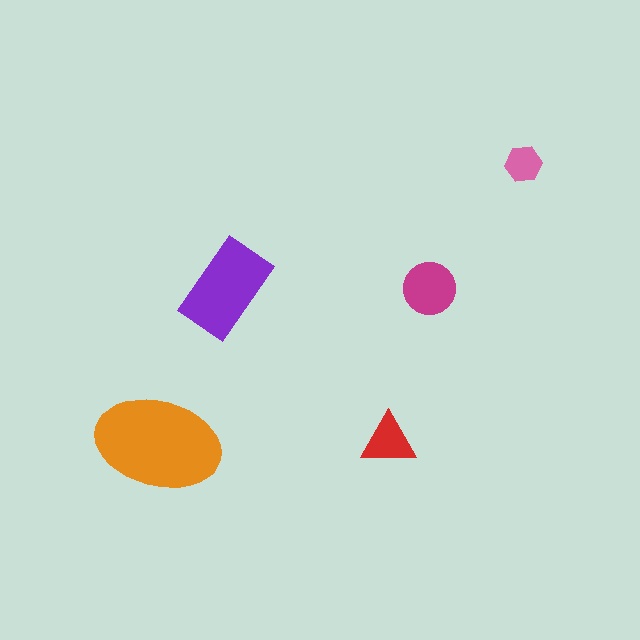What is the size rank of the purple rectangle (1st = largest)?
2nd.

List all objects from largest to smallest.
The orange ellipse, the purple rectangle, the magenta circle, the red triangle, the pink hexagon.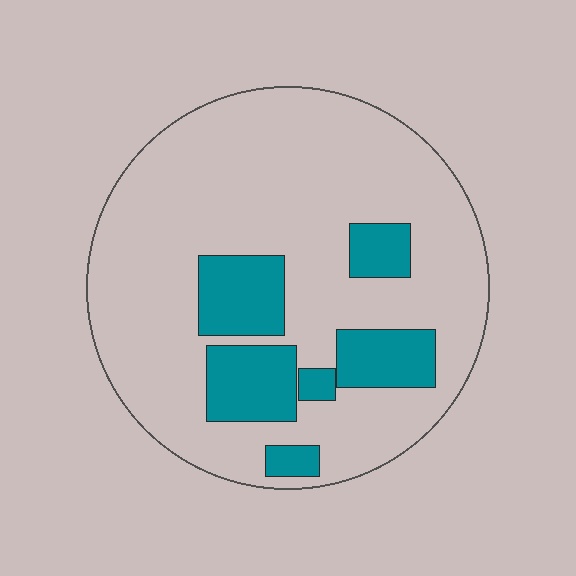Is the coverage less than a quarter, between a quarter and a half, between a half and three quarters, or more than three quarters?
Less than a quarter.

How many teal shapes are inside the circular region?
6.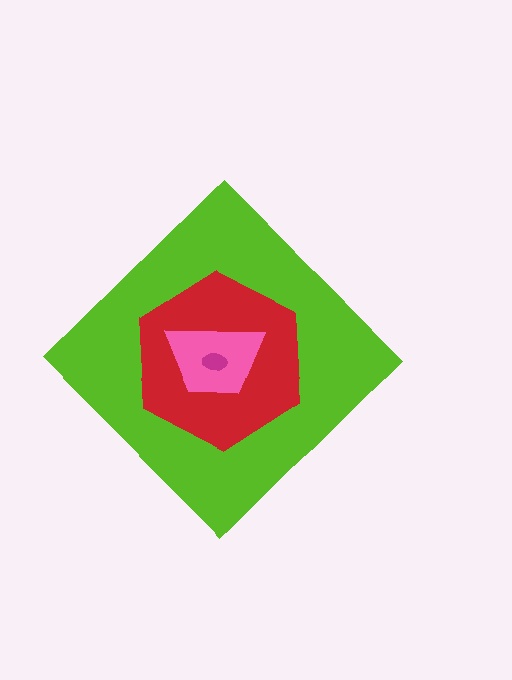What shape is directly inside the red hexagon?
The pink trapezoid.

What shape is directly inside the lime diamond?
The red hexagon.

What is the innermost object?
The magenta ellipse.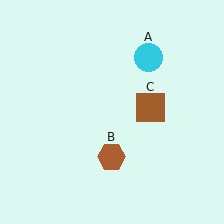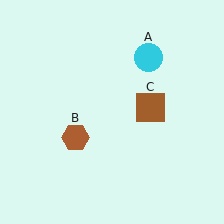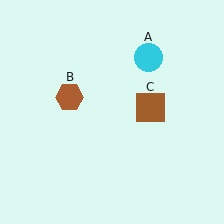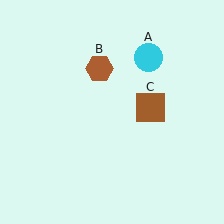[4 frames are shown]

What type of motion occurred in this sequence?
The brown hexagon (object B) rotated clockwise around the center of the scene.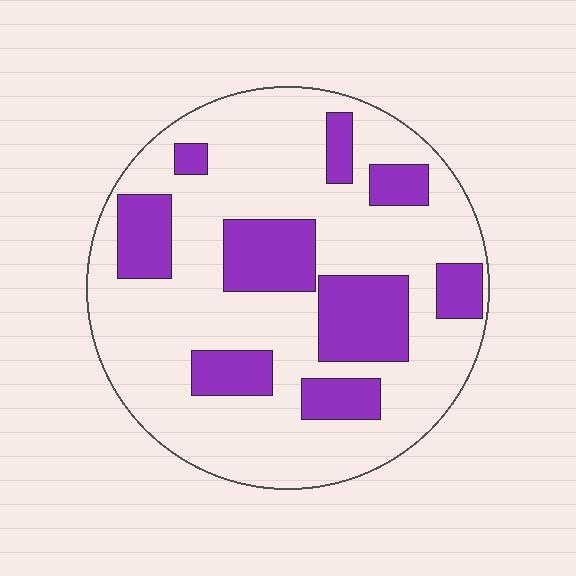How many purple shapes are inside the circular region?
9.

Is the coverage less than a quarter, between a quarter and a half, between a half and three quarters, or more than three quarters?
Between a quarter and a half.